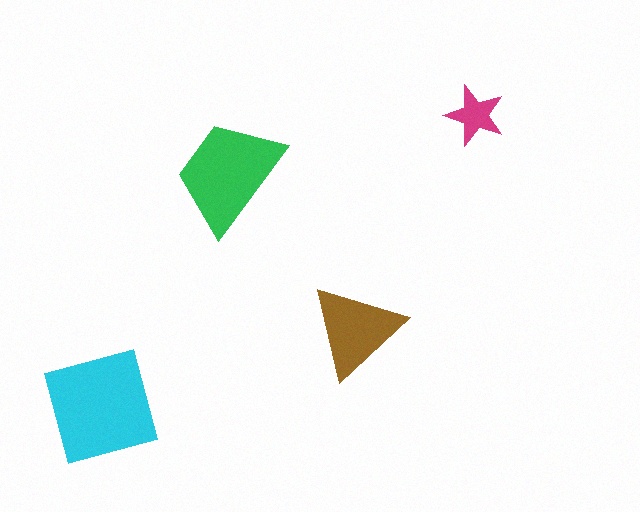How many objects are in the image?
There are 4 objects in the image.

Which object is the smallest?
The magenta star.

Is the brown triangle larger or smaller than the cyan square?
Smaller.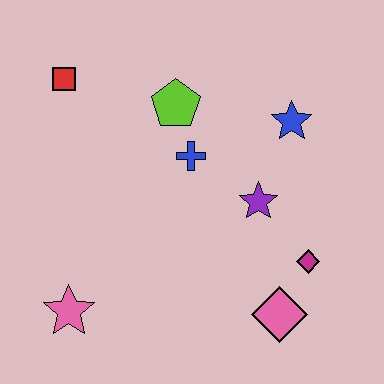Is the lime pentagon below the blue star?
No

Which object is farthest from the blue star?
The pink star is farthest from the blue star.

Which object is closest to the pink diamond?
The magenta diamond is closest to the pink diamond.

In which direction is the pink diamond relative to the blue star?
The pink diamond is below the blue star.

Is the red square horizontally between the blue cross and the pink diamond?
No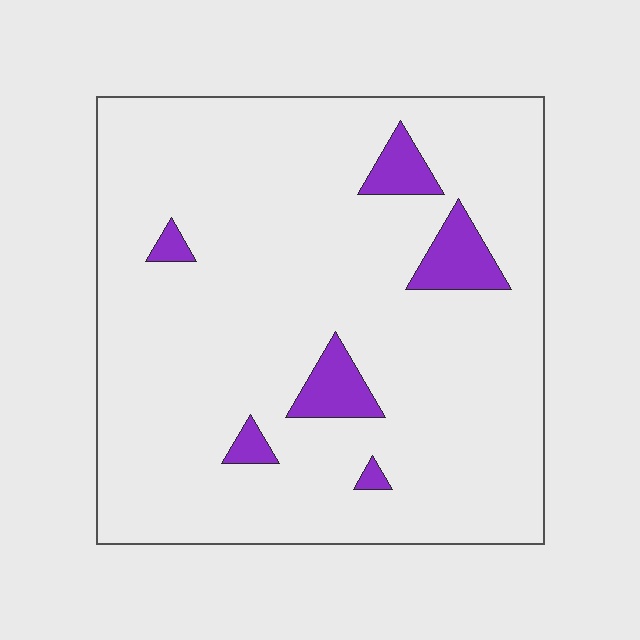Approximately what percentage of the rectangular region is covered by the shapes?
Approximately 10%.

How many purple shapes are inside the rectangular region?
6.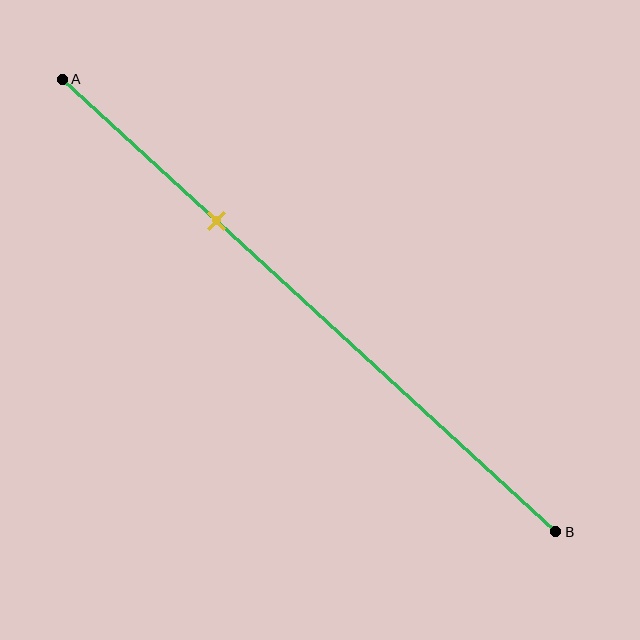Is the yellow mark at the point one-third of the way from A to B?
Yes, the mark is approximately at the one-third point.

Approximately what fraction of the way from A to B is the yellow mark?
The yellow mark is approximately 30% of the way from A to B.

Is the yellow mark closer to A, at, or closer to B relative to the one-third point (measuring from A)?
The yellow mark is approximately at the one-third point of segment AB.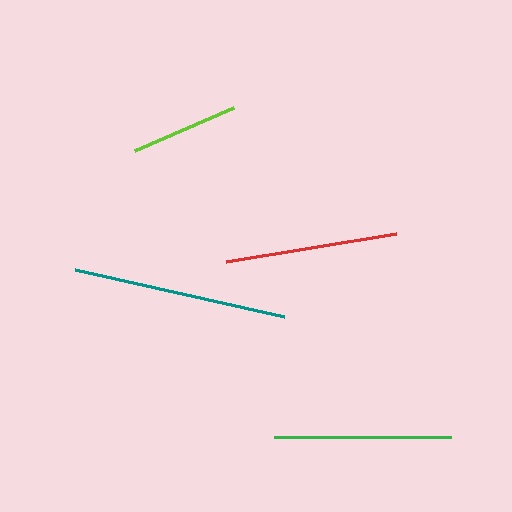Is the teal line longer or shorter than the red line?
The teal line is longer than the red line.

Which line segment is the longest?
The teal line is the longest at approximately 214 pixels.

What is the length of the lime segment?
The lime segment is approximately 108 pixels long.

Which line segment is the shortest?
The lime line is the shortest at approximately 108 pixels.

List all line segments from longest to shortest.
From longest to shortest: teal, green, red, lime.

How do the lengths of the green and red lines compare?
The green and red lines are approximately the same length.